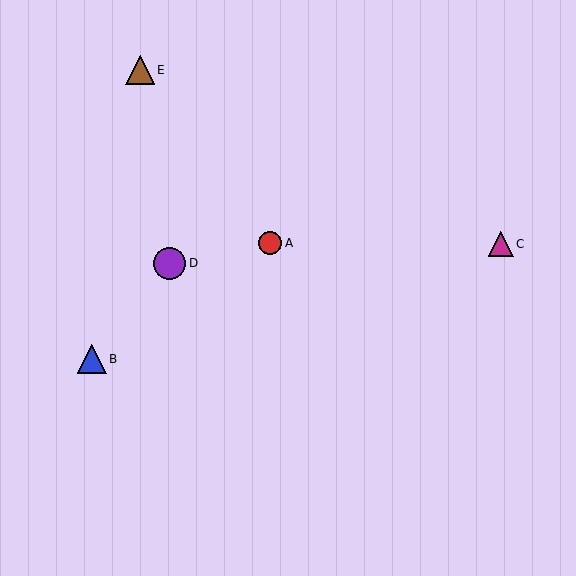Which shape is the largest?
The purple circle (labeled D) is the largest.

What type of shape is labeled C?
Shape C is a magenta triangle.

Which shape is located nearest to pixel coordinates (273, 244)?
The red circle (labeled A) at (270, 243) is nearest to that location.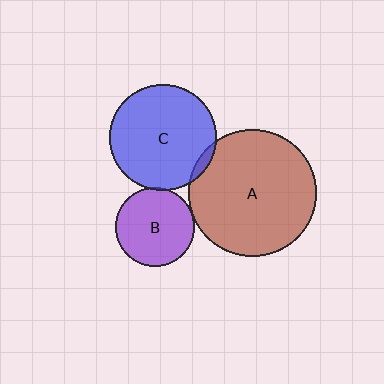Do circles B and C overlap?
Yes.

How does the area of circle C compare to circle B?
Approximately 1.8 times.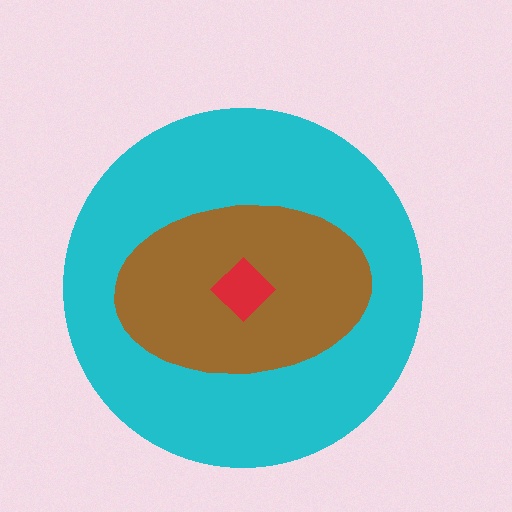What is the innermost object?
The red diamond.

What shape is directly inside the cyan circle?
The brown ellipse.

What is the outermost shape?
The cyan circle.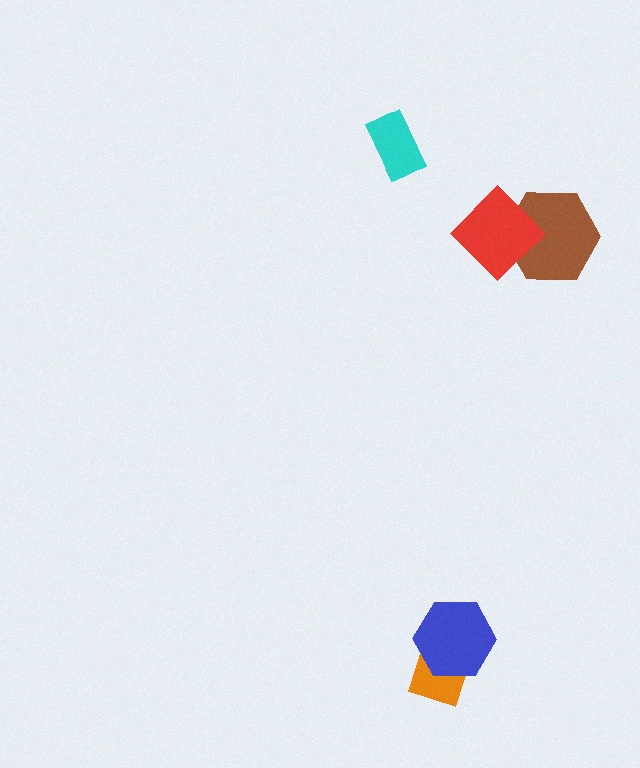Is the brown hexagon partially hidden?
Yes, it is partially covered by another shape.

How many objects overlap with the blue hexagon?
1 object overlaps with the blue hexagon.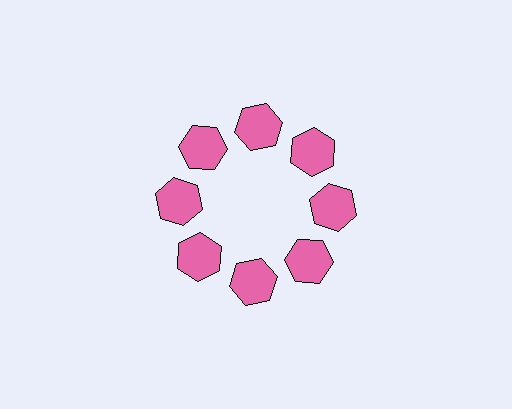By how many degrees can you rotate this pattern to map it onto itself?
The pattern maps onto itself every 45 degrees of rotation.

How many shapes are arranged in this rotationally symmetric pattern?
There are 8 shapes, arranged in 8 groups of 1.